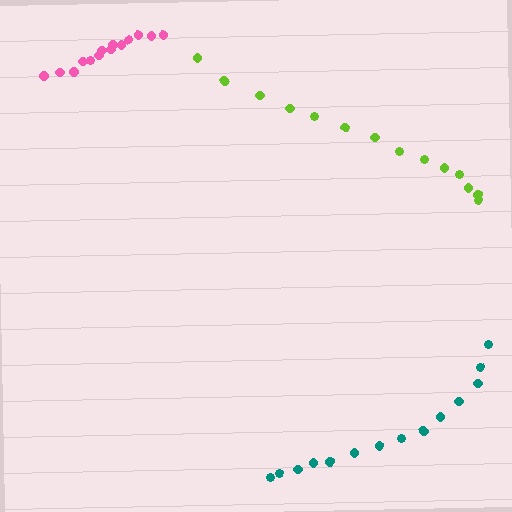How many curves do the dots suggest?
There are 3 distinct paths.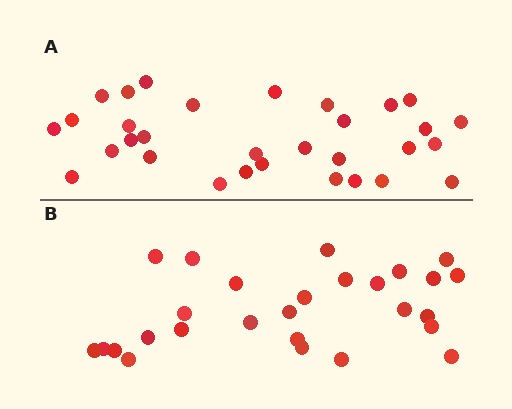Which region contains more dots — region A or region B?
Region A (the top region) has more dots.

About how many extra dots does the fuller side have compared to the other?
Region A has about 4 more dots than region B.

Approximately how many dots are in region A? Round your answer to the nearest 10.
About 30 dots. (The exact count is 31, which rounds to 30.)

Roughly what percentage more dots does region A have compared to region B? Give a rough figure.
About 15% more.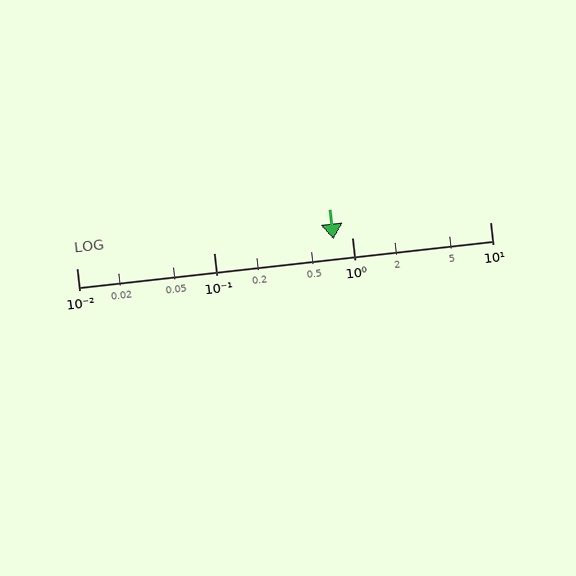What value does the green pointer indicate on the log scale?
The pointer indicates approximately 0.73.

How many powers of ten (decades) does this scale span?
The scale spans 3 decades, from 0.01 to 10.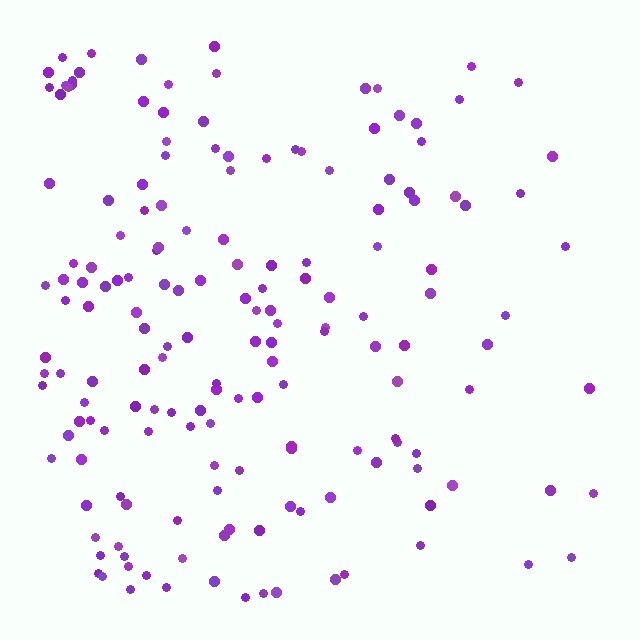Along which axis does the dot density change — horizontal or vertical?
Horizontal.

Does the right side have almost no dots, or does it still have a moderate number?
Still a moderate number, just noticeably fewer than the left.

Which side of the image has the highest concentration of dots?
The left.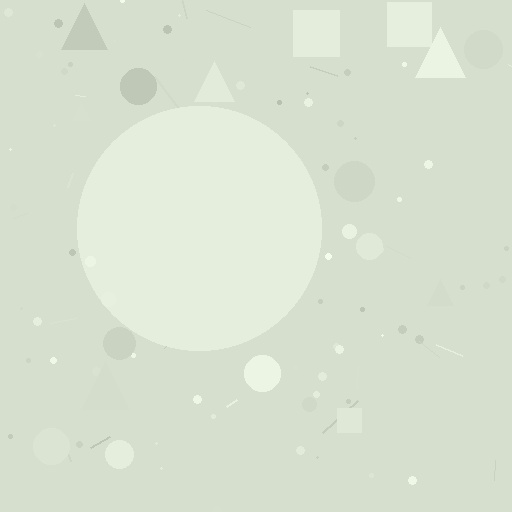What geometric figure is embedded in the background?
A circle is embedded in the background.